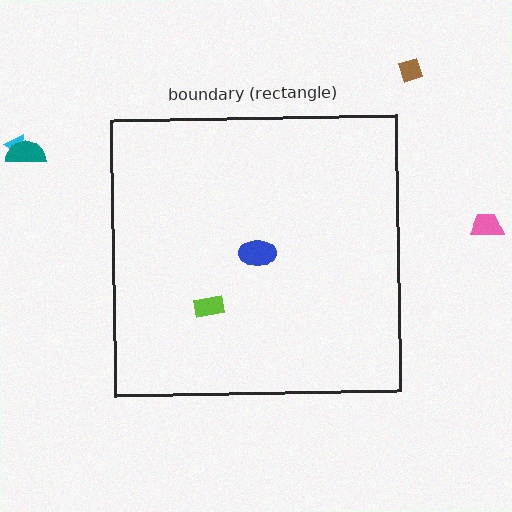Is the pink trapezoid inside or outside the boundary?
Outside.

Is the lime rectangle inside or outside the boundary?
Inside.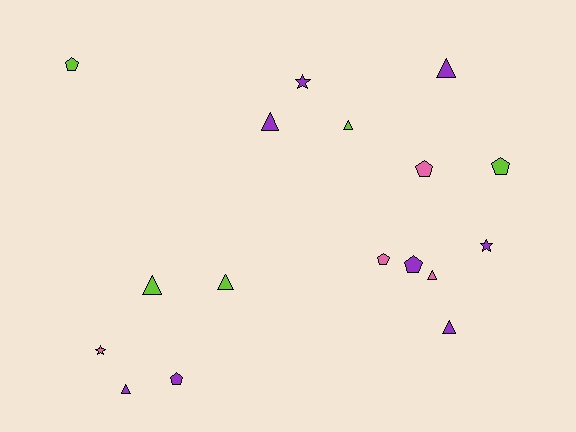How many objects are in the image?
There are 17 objects.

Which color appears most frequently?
Purple, with 8 objects.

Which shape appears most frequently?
Triangle, with 8 objects.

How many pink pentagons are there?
There are 2 pink pentagons.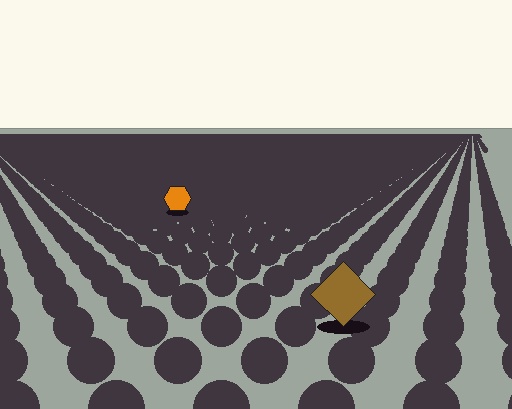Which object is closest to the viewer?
The brown diamond is closest. The texture marks near it are larger and more spread out.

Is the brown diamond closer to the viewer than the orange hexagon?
Yes. The brown diamond is closer — you can tell from the texture gradient: the ground texture is coarser near it.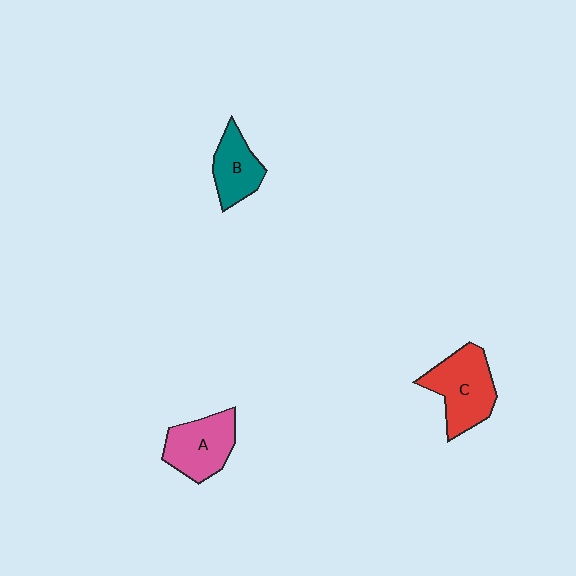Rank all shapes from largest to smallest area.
From largest to smallest: C (red), A (pink), B (teal).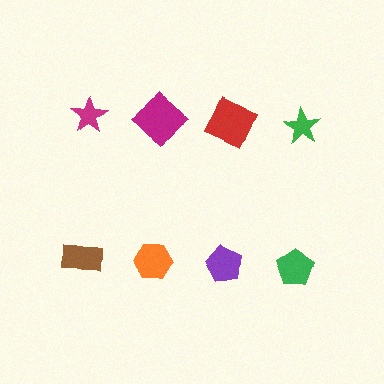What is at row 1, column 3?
A red square.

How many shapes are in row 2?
4 shapes.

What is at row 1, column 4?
A green star.